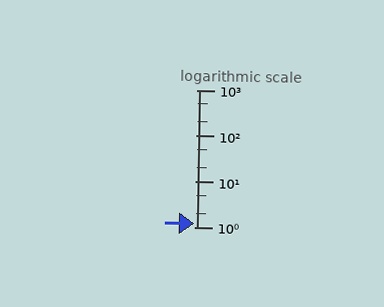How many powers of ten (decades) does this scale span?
The scale spans 3 decades, from 1 to 1000.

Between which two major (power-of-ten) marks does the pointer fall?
The pointer is between 1 and 10.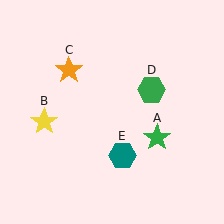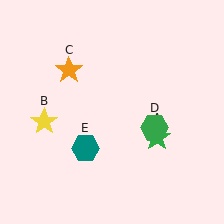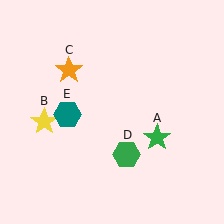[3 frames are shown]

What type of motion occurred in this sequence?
The green hexagon (object D), teal hexagon (object E) rotated clockwise around the center of the scene.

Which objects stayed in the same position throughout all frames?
Green star (object A) and yellow star (object B) and orange star (object C) remained stationary.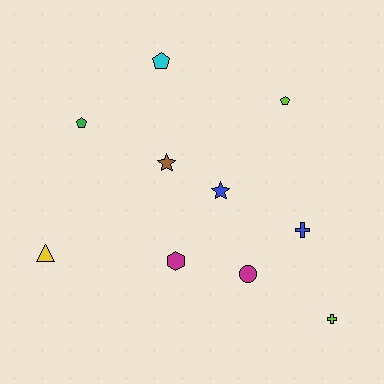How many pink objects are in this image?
There are no pink objects.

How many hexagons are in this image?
There is 1 hexagon.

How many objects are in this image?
There are 10 objects.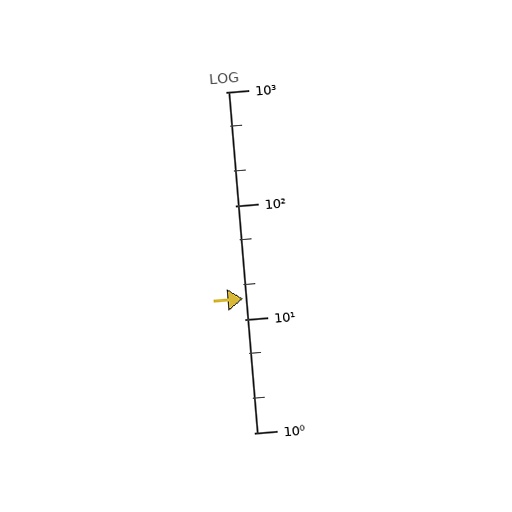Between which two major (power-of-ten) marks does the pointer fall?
The pointer is between 10 and 100.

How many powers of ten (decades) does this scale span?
The scale spans 3 decades, from 1 to 1000.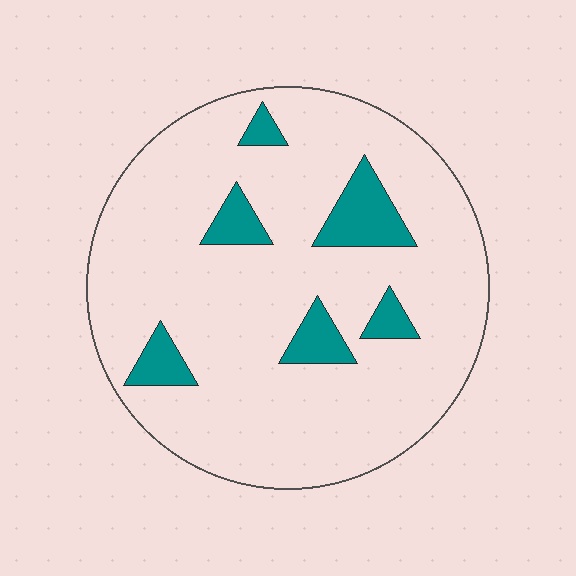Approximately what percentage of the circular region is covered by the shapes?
Approximately 10%.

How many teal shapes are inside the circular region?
6.